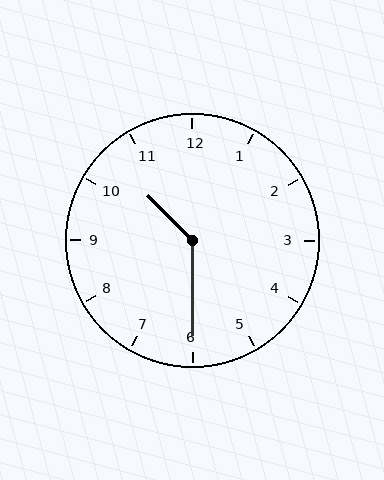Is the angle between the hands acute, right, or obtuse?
It is obtuse.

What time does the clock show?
10:30.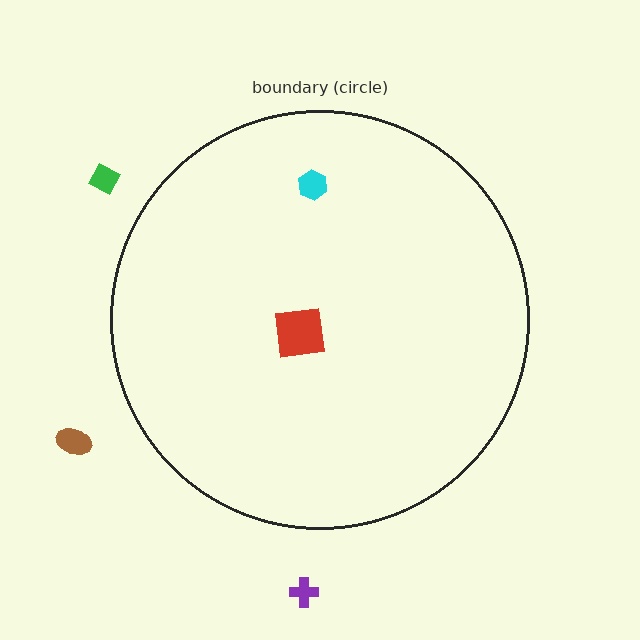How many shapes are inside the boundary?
2 inside, 3 outside.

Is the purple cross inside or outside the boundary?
Outside.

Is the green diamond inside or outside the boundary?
Outside.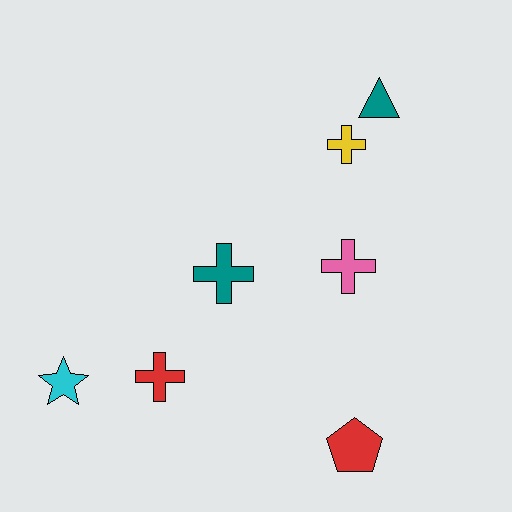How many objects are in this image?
There are 7 objects.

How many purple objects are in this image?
There are no purple objects.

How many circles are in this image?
There are no circles.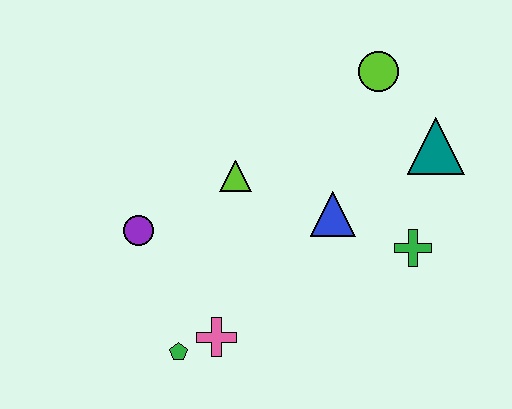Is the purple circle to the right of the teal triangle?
No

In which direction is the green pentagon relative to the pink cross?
The green pentagon is to the left of the pink cross.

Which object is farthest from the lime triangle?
The teal triangle is farthest from the lime triangle.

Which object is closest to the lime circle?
The teal triangle is closest to the lime circle.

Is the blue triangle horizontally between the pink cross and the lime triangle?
No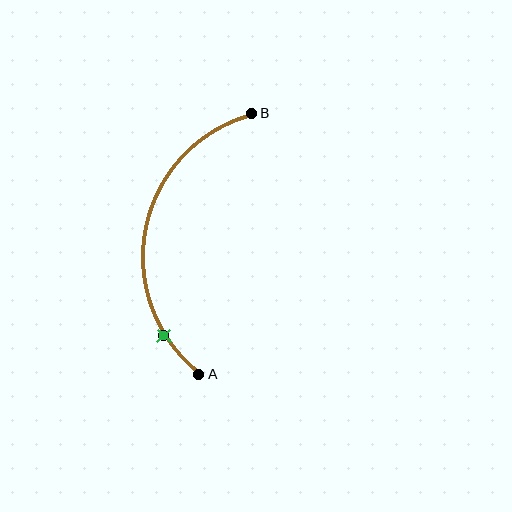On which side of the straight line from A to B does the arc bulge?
The arc bulges to the left of the straight line connecting A and B.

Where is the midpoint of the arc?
The arc midpoint is the point on the curve farthest from the straight line joining A and B. It sits to the left of that line.